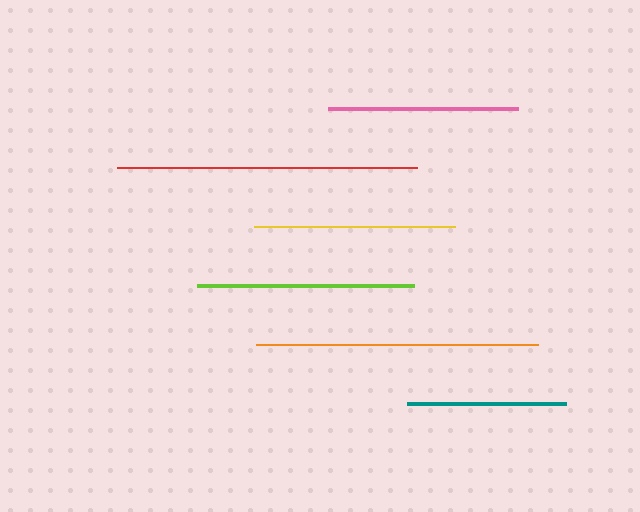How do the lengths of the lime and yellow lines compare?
The lime and yellow lines are approximately the same length.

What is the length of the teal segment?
The teal segment is approximately 159 pixels long.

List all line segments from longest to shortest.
From longest to shortest: red, orange, lime, yellow, pink, teal.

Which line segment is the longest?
The red line is the longest at approximately 301 pixels.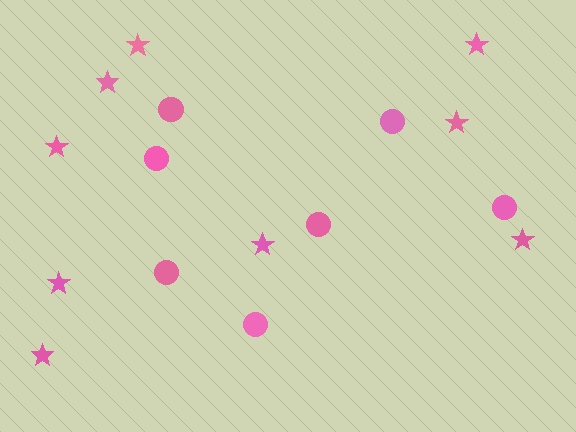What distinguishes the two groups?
There are 2 groups: one group of stars (9) and one group of circles (7).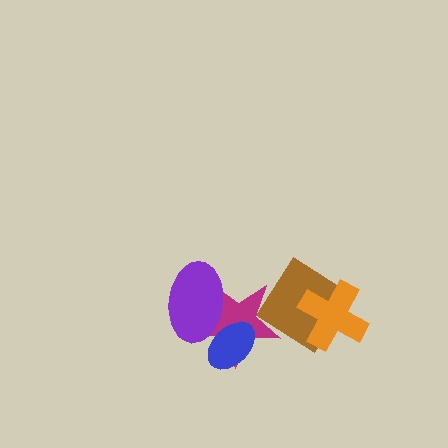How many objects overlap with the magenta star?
3 objects overlap with the magenta star.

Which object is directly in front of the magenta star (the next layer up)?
The blue ellipse is directly in front of the magenta star.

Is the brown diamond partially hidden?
Yes, it is partially covered by another shape.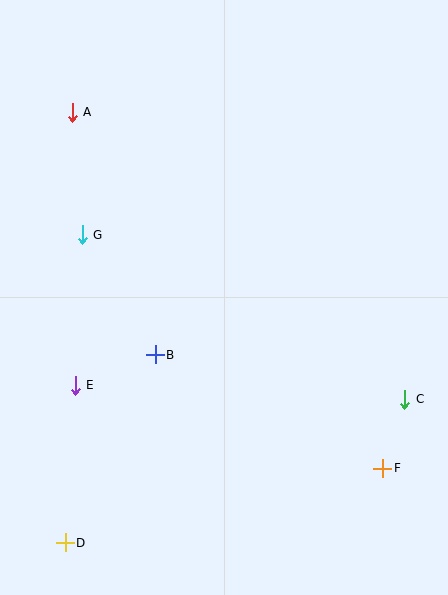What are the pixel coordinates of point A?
Point A is at (72, 112).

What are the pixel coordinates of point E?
Point E is at (75, 385).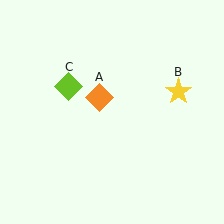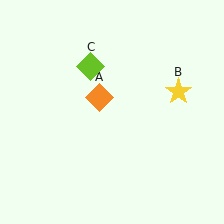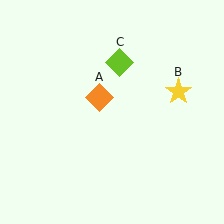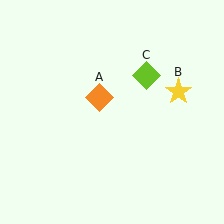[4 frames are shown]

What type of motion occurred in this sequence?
The lime diamond (object C) rotated clockwise around the center of the scene.